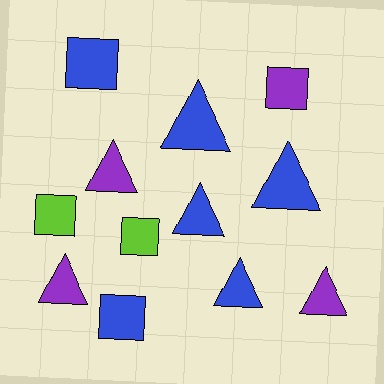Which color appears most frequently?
Blue, with 6 objects.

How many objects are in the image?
There are 12 objects.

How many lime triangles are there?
There are no lime triangles.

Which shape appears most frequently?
Triangle, with 7 objects.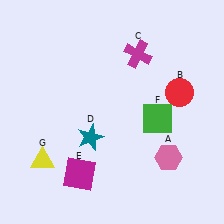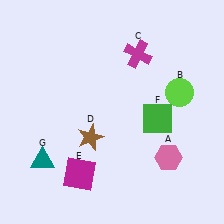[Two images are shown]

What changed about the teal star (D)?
In Image 1, D is teal. In Image 2, it changed to brown.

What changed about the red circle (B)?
In Image 1, B is red. In Image 2, it changed to lime.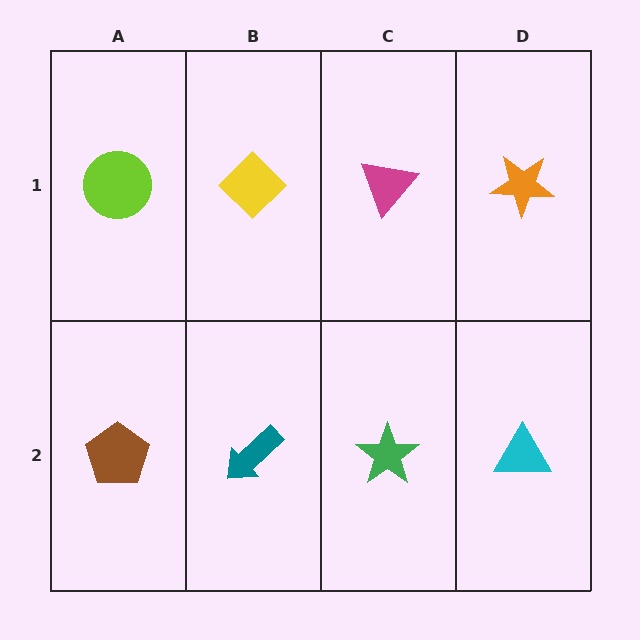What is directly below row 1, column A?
A brown pentagon.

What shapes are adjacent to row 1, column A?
A brown pentagon (row 2, column A), a yellow diamond (row 1, column B).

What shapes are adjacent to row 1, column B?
A teal arrow (row 2, column B), a lime circle (row 1, column A), a magenta triangle (row 1, column C).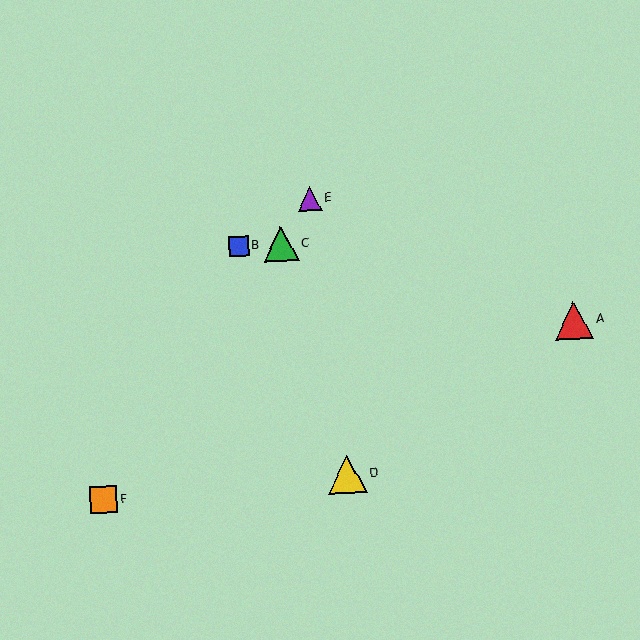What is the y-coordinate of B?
Object B is at y≈246.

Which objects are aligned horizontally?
Objects B, C are aligned horizontally.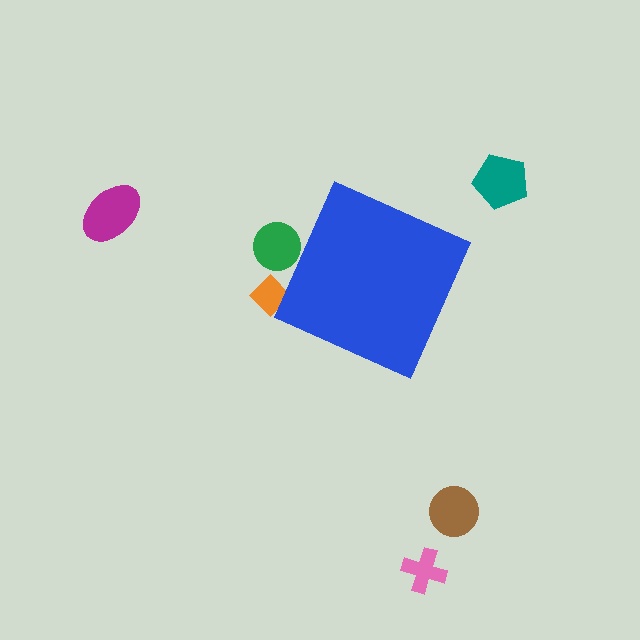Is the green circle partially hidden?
Yes, the green circle is partially hidden behind the blue diamond.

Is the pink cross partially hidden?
No, the pink cross is fully visible.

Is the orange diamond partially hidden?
Yes, the orange diamond is partially hidden behind the blue diamond.